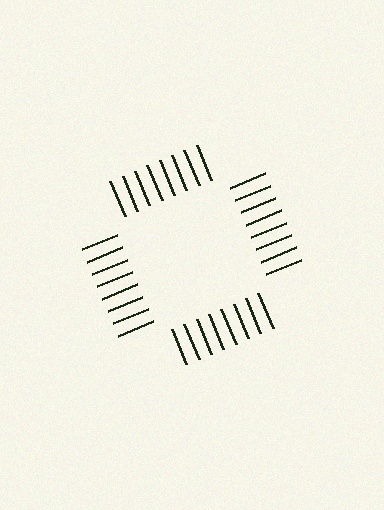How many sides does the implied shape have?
4 sides — the line-ends trace a square.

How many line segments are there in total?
32 — 8 along each of the 4 edges.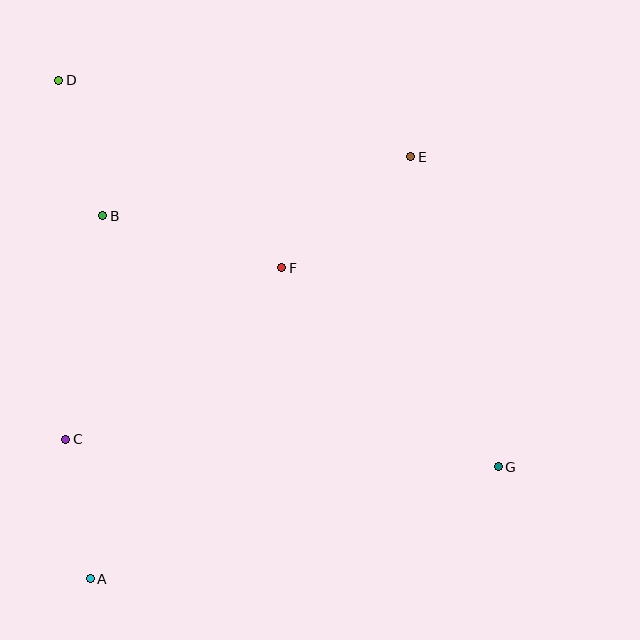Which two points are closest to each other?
Points A and C are closest to each other.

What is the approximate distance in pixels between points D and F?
The distance between D and F is approximately 291 pixels.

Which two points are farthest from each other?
Points D and G are farthest from each other.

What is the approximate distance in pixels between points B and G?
The distance between B and G is approximately 468 pixels.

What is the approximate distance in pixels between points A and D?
The distance between A and D is approximately 499 pixels.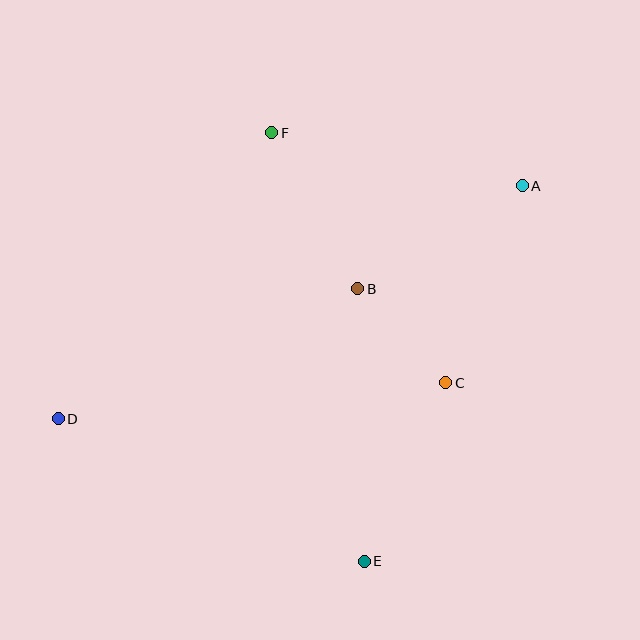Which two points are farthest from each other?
Points A and D are farthest from each other.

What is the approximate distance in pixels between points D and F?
The distance between D and F is approximately 357 pixels.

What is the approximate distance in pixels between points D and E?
The distance between D and E is approximately 337 pixels.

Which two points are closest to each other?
Points B and C are closest to each other.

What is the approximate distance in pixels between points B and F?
The distance between B and F is approximately 178 pixels.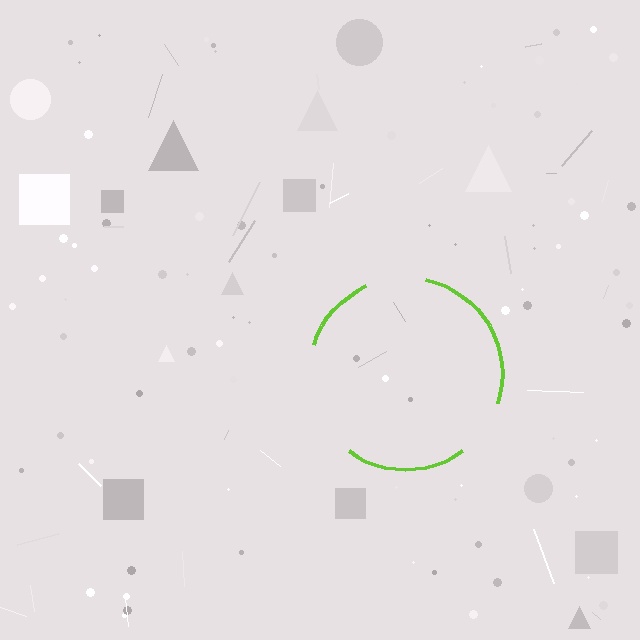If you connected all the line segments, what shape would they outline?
They would outline a circle.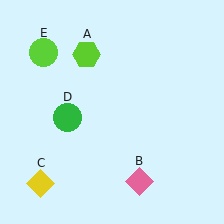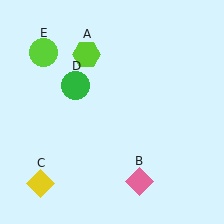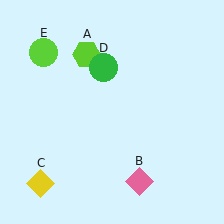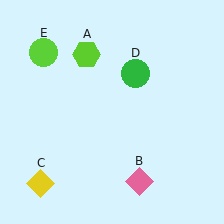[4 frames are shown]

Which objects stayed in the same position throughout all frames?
Lime hexagon (object A) and pink diamond (object B) and yellow diamond (object C) and lime circle (object E) remained stationary.